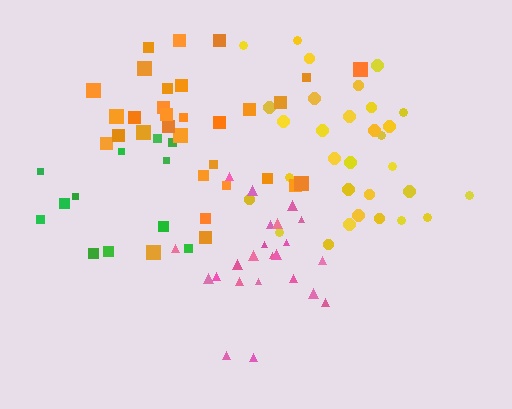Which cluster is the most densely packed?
Pink.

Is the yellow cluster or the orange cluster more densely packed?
Orange.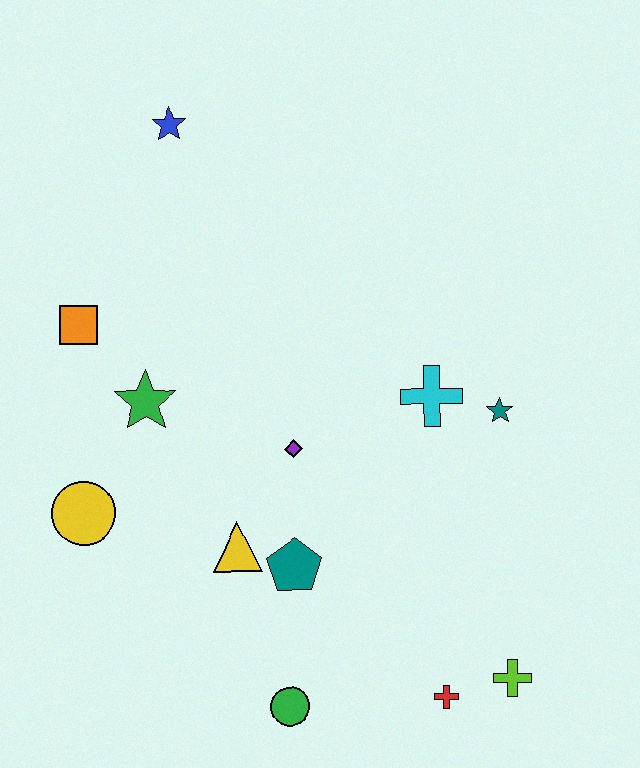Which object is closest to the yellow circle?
The green star is closest to the yellow circle.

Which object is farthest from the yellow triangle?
The blue star is farthest from the yellow triangle.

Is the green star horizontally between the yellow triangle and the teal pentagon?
No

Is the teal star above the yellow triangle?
Yes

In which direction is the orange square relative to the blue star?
The orange square is below the blue star.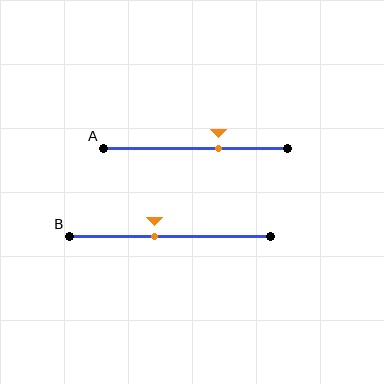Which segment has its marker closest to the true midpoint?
Segment B has its marker closest to the true midpoint.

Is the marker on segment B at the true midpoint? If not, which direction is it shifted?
No, the marker on segment B is shifted to the left by about 8% of the segment length.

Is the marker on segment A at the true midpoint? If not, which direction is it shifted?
No, the marker on segment A is shifted to the right by about 13% of the segment length.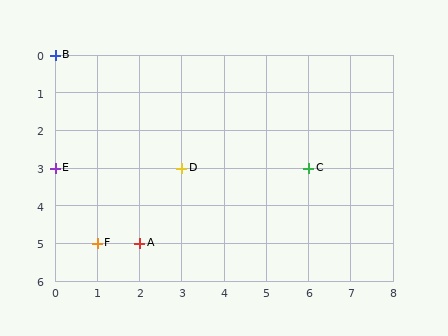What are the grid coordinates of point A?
Point A is at grid coordinates (2, 5).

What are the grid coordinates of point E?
Point E is at grid coordinates (0, 3).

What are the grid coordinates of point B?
Point B is at grid coordinates (0, 0).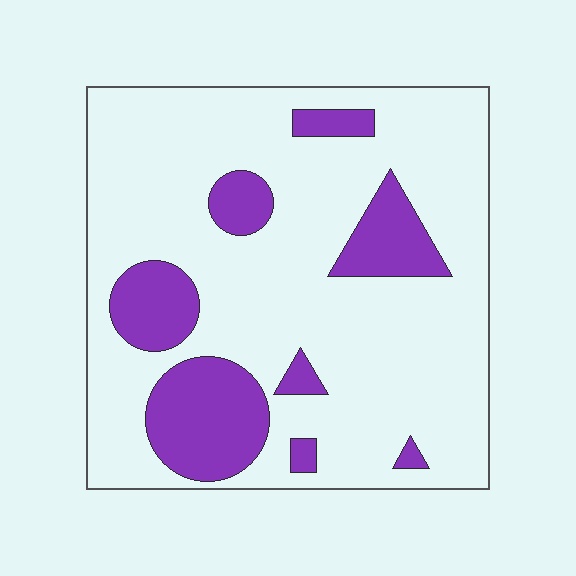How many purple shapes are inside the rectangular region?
8.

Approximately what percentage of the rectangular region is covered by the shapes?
Approximately 20%.